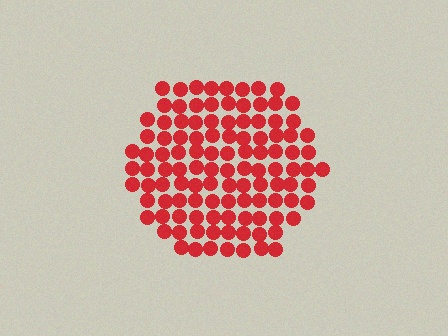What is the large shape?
The large shape is a hexagon.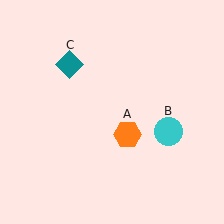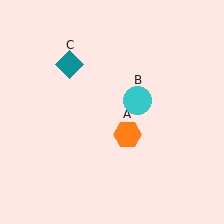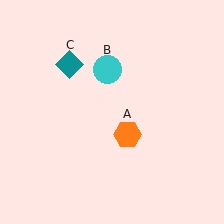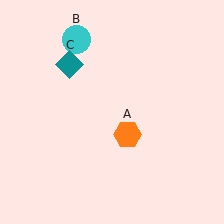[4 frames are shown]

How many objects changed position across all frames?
1 object changed position: cyan circle (object B).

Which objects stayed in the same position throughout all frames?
Orange hexagon (object A) and teal diamond (object C) remained stationary.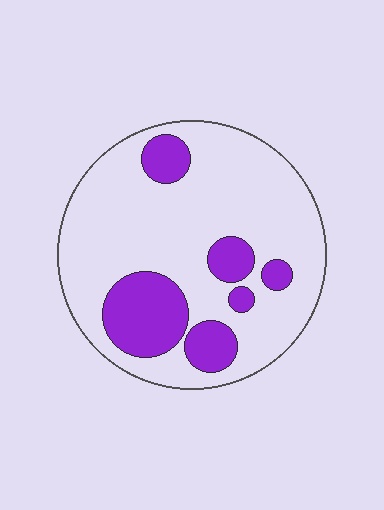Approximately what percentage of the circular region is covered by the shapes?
Approximately 25%.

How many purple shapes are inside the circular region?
6.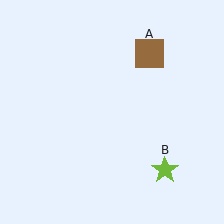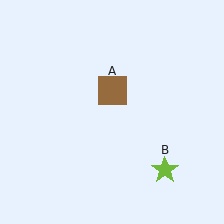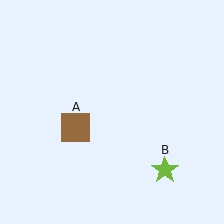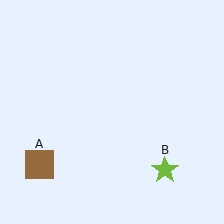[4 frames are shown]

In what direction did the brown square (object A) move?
The brown square (object A) moved down and to the left.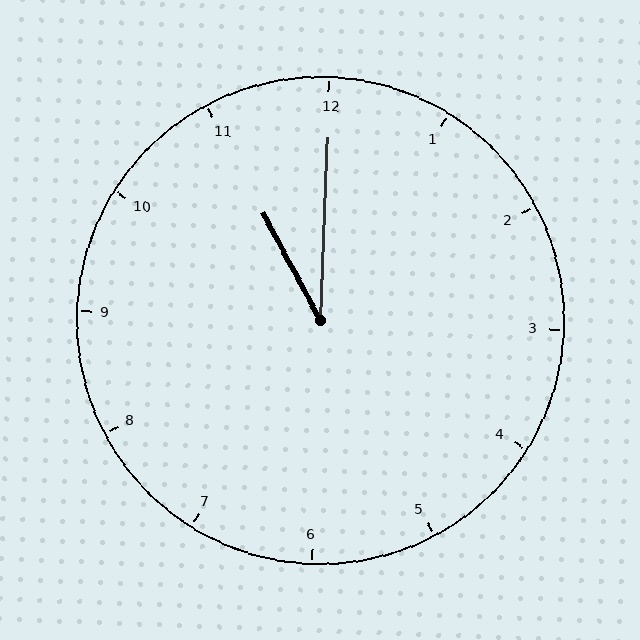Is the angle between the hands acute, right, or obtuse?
It is acute.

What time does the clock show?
11:00.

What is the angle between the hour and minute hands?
Approximately 30 degrees.